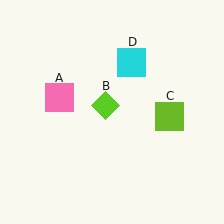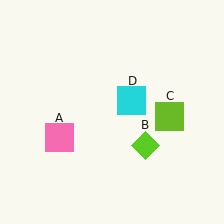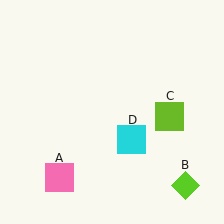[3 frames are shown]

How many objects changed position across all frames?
3 objects changed position: pink square (object A), lime diamond (object B), cyan square (object D).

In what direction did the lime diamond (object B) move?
The lime diamond (object B) moved down and to the right.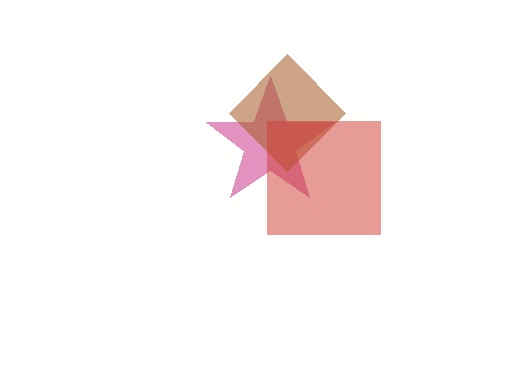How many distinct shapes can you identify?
There are 3 distinct shapes: a magenta star, a brown diamond, a red square.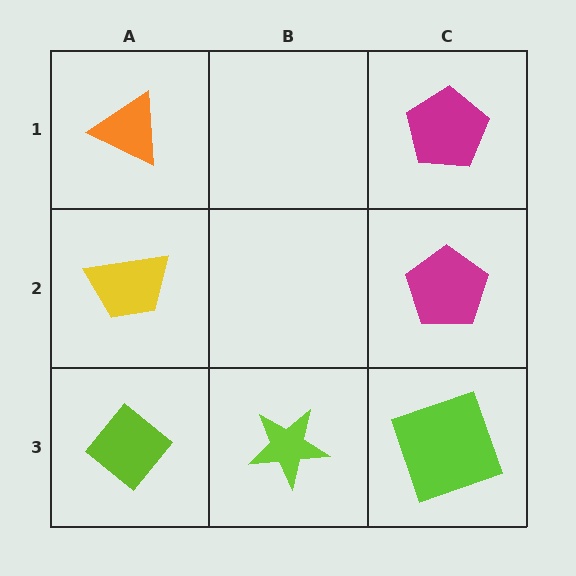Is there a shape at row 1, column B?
No, that cell is empty.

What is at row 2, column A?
A yellow trapezoid.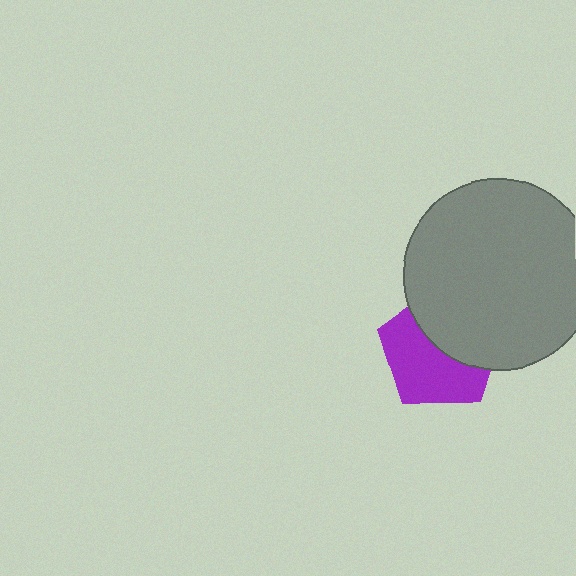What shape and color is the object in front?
The object in front is a gray circle.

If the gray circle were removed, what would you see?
You would see the complete purple pentagon.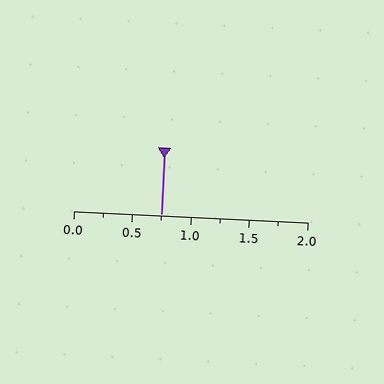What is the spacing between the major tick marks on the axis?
The major ticks are spaced 0.5 apart.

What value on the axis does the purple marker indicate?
The marker indicates approximately 0.75.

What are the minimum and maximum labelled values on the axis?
The axis runs from 0.0 to 2.0.